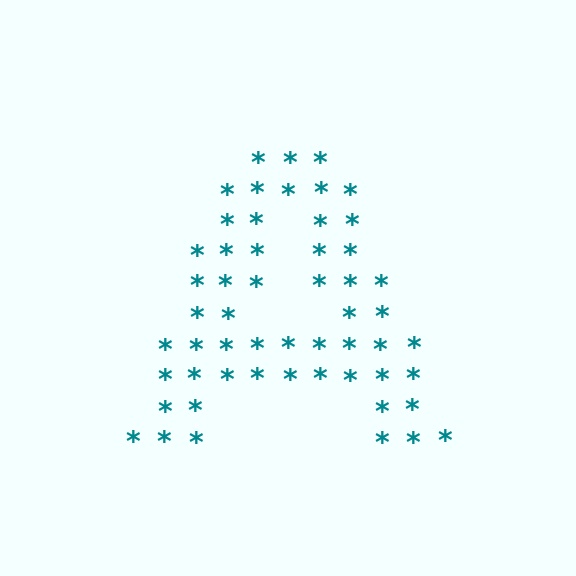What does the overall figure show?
The overall figure shows the letter A.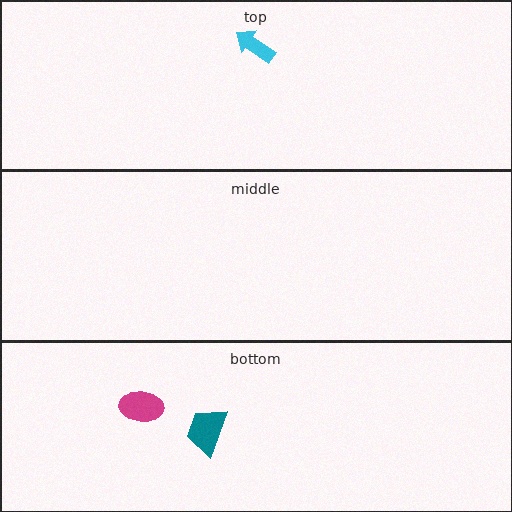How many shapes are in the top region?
1.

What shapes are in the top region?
The cyan arrow.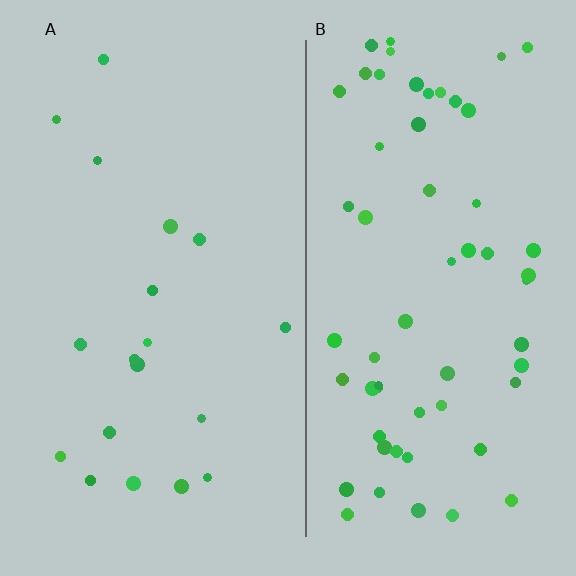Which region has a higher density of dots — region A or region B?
B (the right).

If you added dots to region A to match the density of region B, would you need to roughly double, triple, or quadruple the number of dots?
Approximately triple.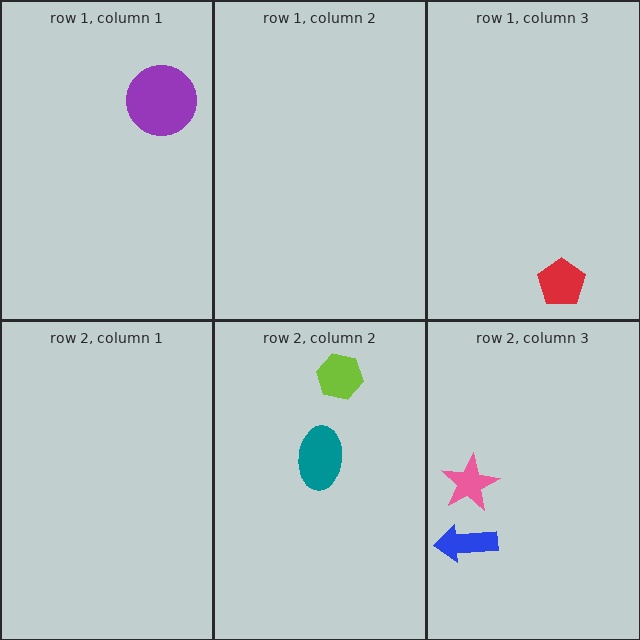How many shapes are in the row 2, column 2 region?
2.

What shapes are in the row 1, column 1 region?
The purple circle.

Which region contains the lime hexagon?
The row 2, column 2 region.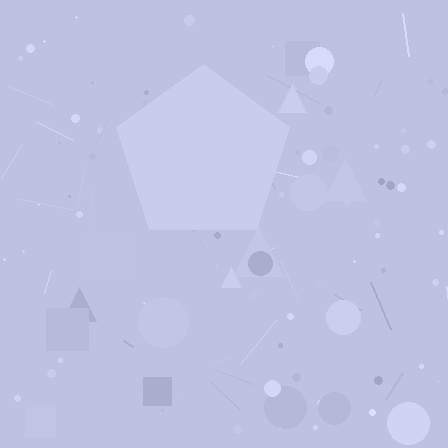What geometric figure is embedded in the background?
A pentagon is embedded in the background.